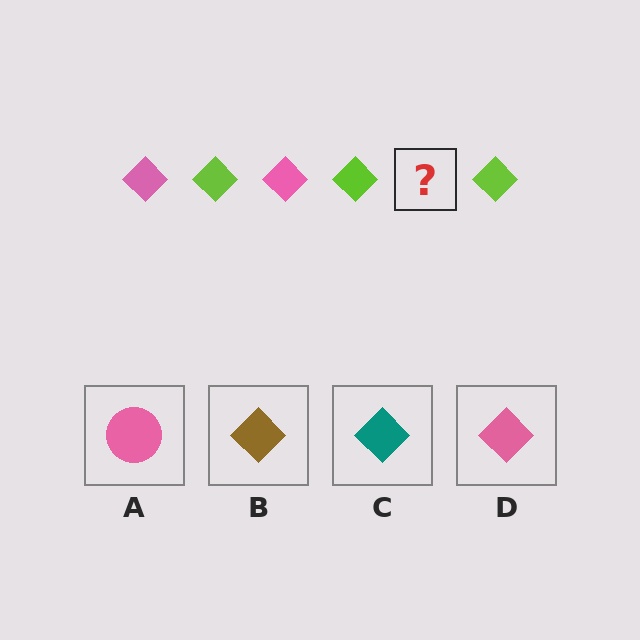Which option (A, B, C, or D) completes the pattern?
D.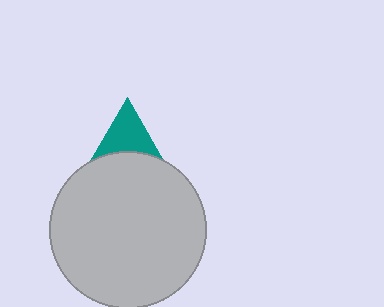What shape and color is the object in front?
The object in front is a light gray circle.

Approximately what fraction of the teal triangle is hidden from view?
Roughly 50% of the teal triangle is hidden behind the light gray circle.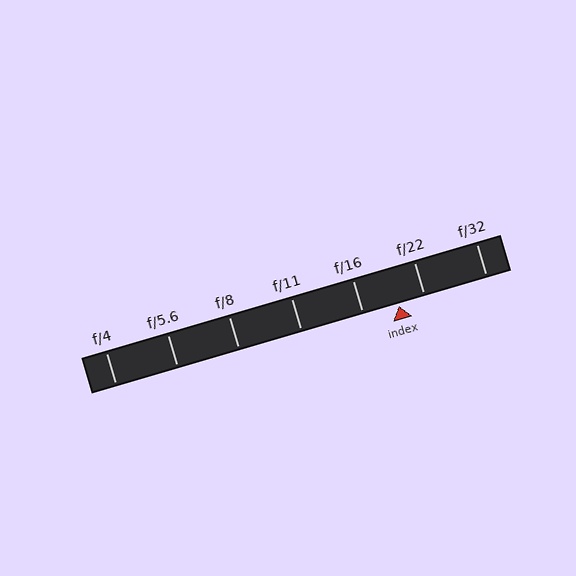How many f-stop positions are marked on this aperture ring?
There are 7 f-stop positions marked.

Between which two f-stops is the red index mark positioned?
The index mark is between f/16 and f/22.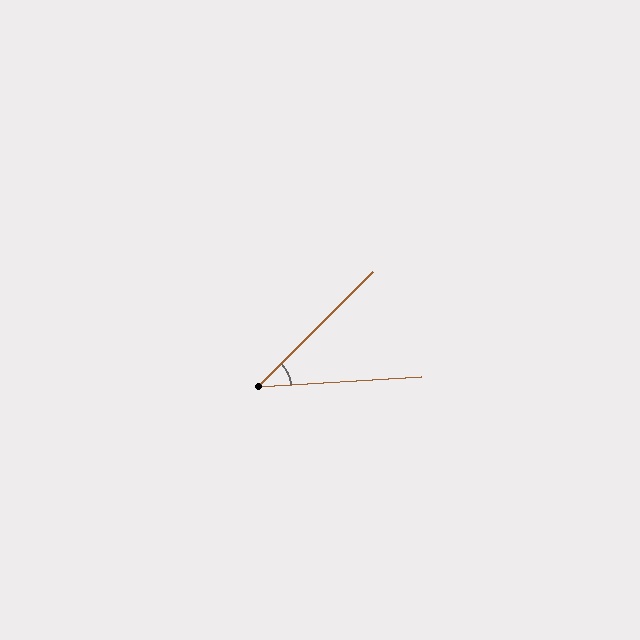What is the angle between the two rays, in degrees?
Approximately 42 degrees.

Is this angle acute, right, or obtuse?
It is acute.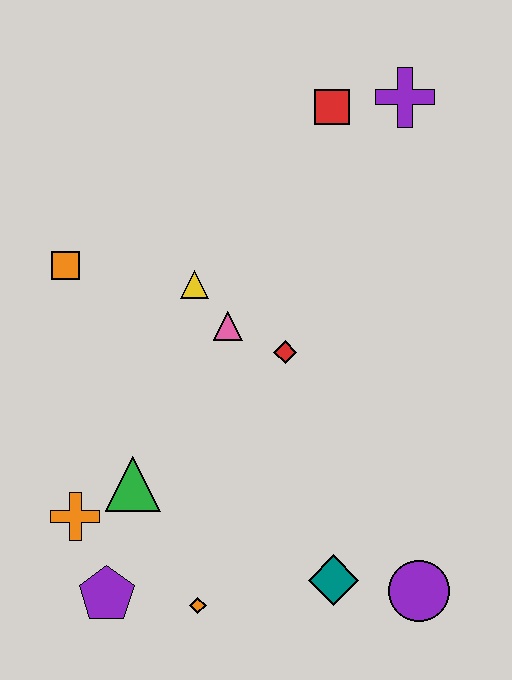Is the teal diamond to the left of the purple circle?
Yes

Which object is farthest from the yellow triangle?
The purple circle is farthest from the yellow triangle.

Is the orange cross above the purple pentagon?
Yes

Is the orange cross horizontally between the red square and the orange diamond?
No